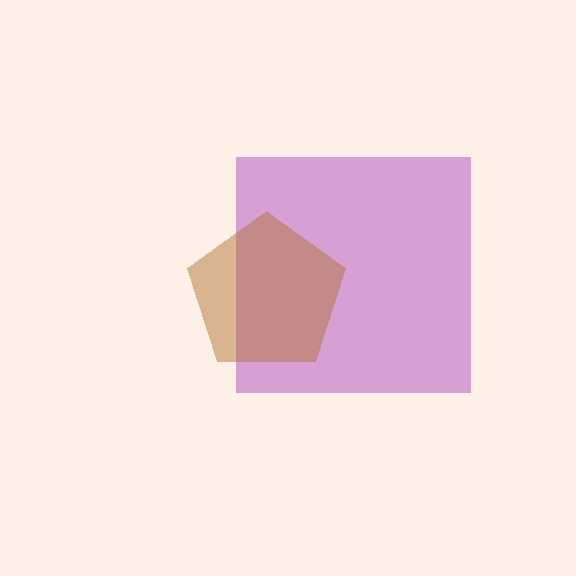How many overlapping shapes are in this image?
There are 2 overlapping shapes in the image.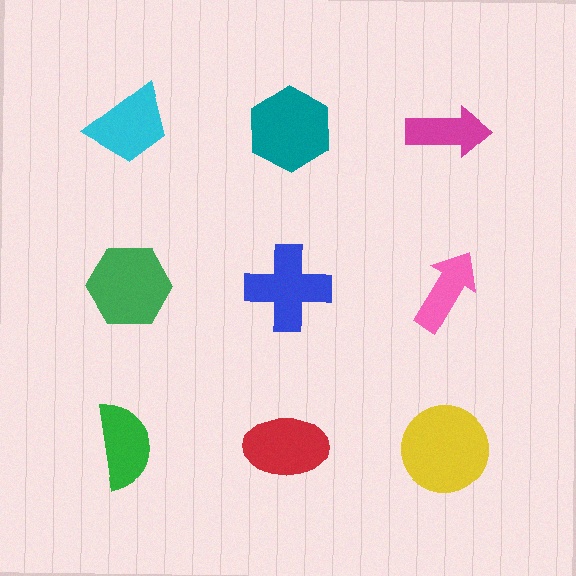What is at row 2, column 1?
A green hexagon.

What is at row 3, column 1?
A green semicircle.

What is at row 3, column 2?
A red ellipse.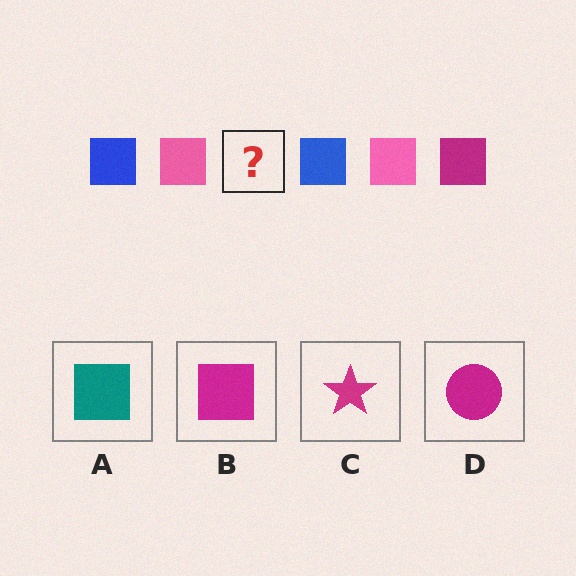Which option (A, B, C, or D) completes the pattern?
B.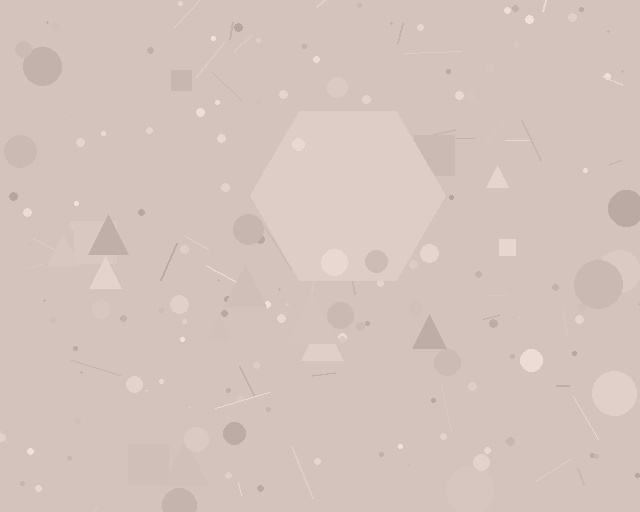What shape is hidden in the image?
A hexagon is hidden in the image.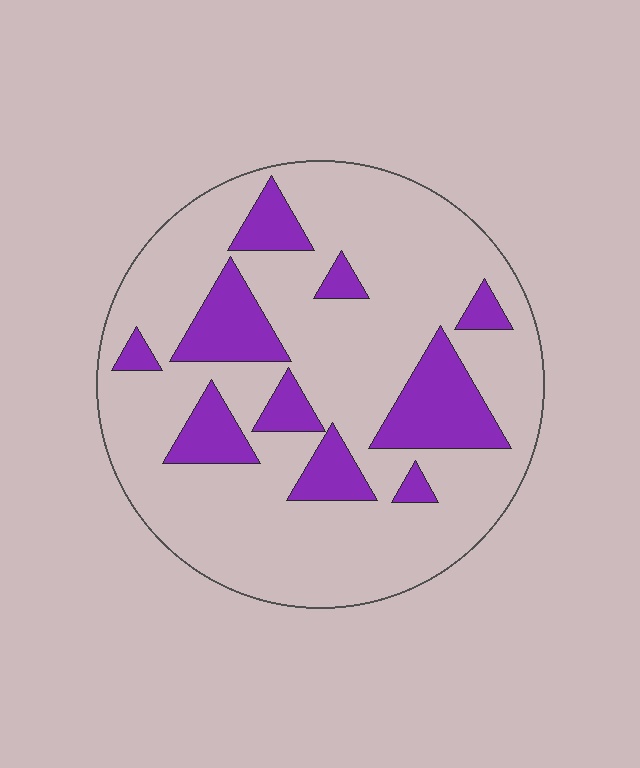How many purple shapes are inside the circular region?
10.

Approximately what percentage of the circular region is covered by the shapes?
Approximately 20%.